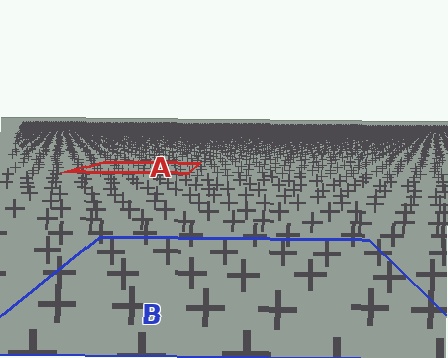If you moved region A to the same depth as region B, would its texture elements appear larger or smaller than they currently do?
They would appear larger. At a closer depth, the same texture elements are projected at a bigger on-screen size.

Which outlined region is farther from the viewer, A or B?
Region A is farther from the viewer — the texture elements inside it appear smaller and more densely packed.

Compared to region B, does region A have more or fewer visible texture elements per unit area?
Region A has more texture elements per unit area — they are packed more densely because it is farther away.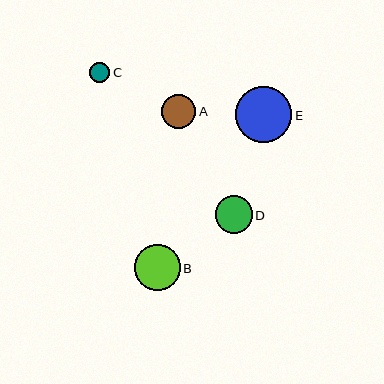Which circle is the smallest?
Circle C is the smallest with a size of approximately 20 pixels.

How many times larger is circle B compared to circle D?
Circle B is approximately 1.2 times the size of circle D.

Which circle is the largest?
Circle E is the largest with a size of approximately 56 pixels.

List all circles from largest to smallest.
From largest to smallest: E, B, D, A, C.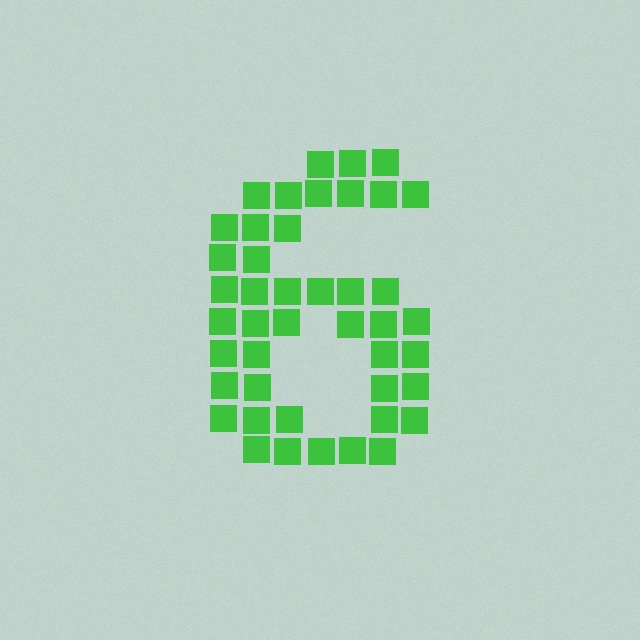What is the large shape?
The large shape is the digit 6.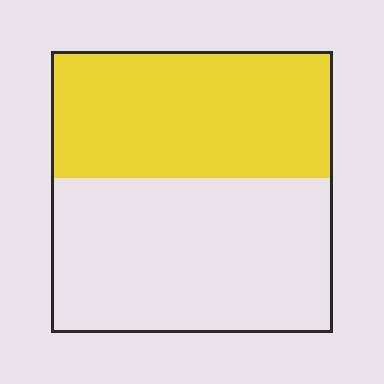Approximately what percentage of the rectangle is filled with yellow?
Approximately 45%.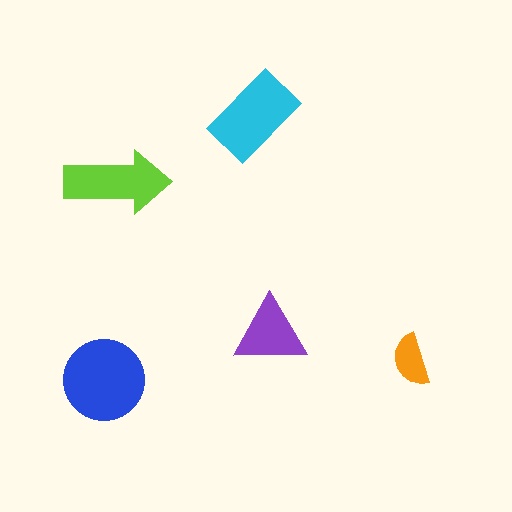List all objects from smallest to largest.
The orange semicircle, the purple triangle, the lime arrow, the cyan rectangle, the blue circle.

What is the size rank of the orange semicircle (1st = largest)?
5th.